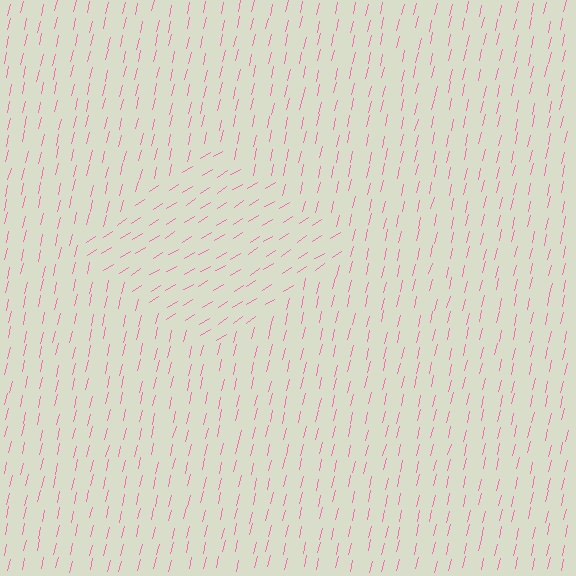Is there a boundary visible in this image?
Yes, there is a texture boundary formed by a change in line orientation.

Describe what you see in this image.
The image is filled with small pink line segments. A diamond region in the image has lines oriented differently from the surrounding lines, creating a visible texture boundary.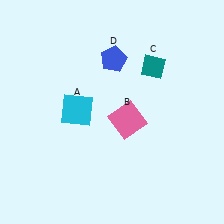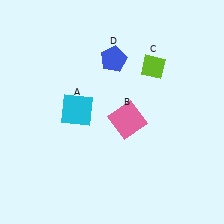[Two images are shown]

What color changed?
The diamond (C) changed from teal in Image 1 to lime in Image 2.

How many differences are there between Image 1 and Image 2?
There is 1 difference between the two images.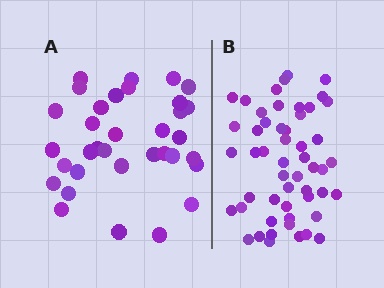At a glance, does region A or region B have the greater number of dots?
Region B (the right region) has more dots.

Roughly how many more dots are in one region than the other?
Region B has approximately 20 more dots than region A.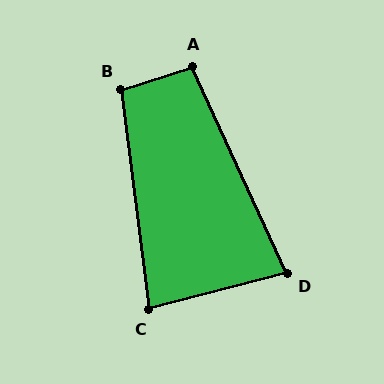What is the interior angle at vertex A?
Approximately 97 degrees (obtuse).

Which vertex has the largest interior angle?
B, at approximately 100 degrees.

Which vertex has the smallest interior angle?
D, at approximately 80 degrees.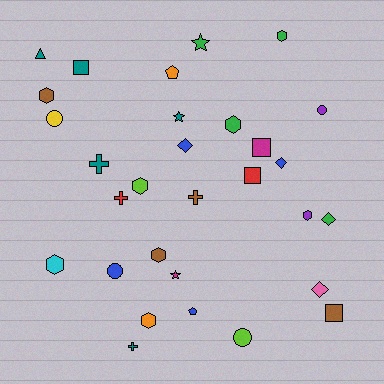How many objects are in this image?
There are 30 objects.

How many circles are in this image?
There are 4 circles.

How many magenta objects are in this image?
There are 2 magenta objects.